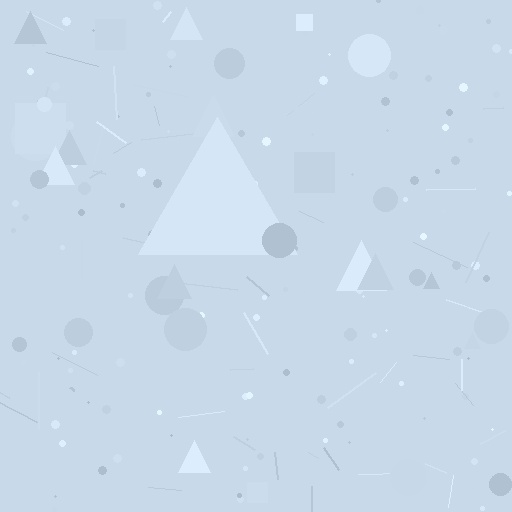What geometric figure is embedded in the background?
A triangle is embedded in the background.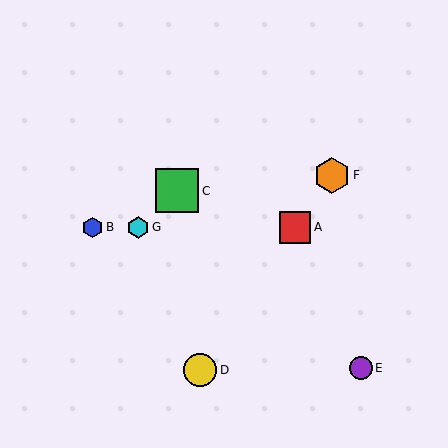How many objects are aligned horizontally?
3 objects (A, B, G) are aligned horizontally.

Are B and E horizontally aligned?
No, B is at y≈227 and E is at y≈368.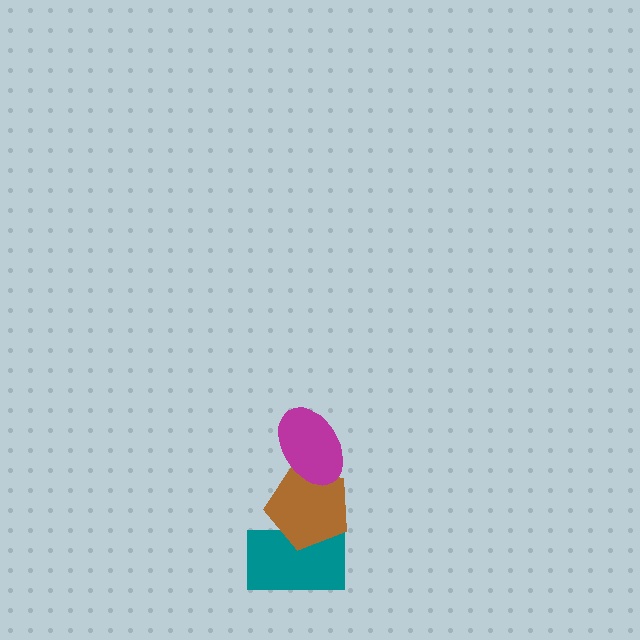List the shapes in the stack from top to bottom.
From top to bottom: the magenta ellipse, the brown pentagon, the teal rectangle.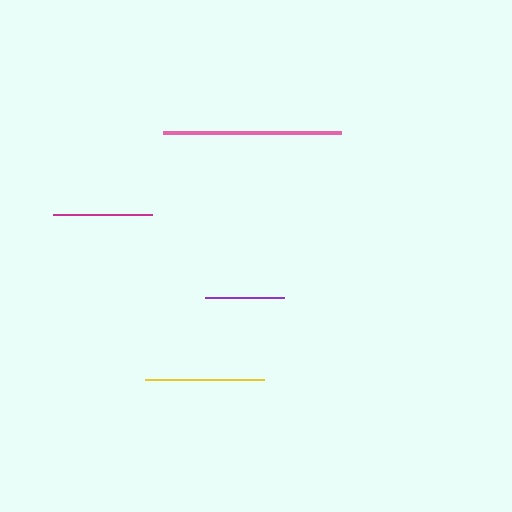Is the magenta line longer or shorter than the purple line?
The magenta line is longer than the purple line.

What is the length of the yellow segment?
The yellow segment is approximately 119 pixels long.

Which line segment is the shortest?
The purple line is the shortest at approximately 79 pixels.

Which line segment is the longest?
The pink line is the longest at approximately 178 pixels.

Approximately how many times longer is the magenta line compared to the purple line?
The magenta line is approximately 1.3 times the length of the purple line.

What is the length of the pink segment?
The pink segment is approximately 178 pixels long.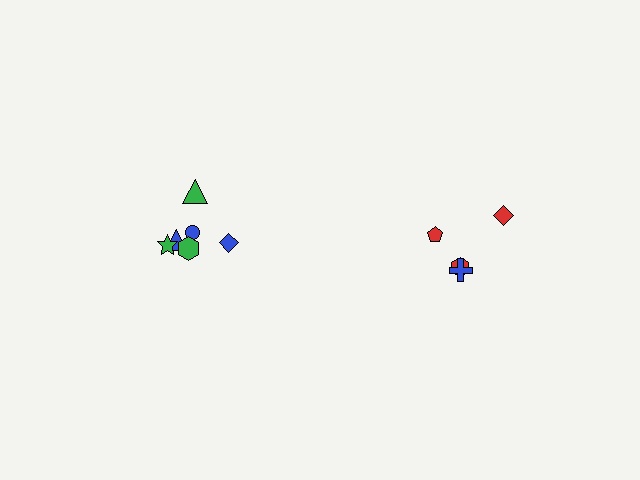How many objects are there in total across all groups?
There are 10 objects.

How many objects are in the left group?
There are 6 objects.